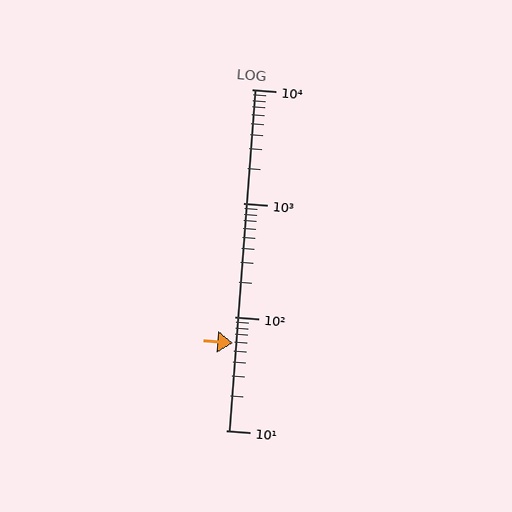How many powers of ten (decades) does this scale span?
The scale spans 3 decades, from 10 to 10000.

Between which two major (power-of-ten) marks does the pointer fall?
The pointer is between 10 and 100.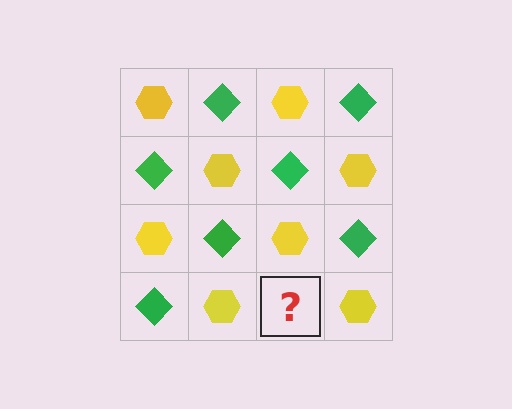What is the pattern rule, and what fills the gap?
The rule is that it alternates yellow hexagon and green diamond in a checkerboard pattern. The gap should be filled with a green diamond.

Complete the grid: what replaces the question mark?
The question mark should be replaced with a green diamond.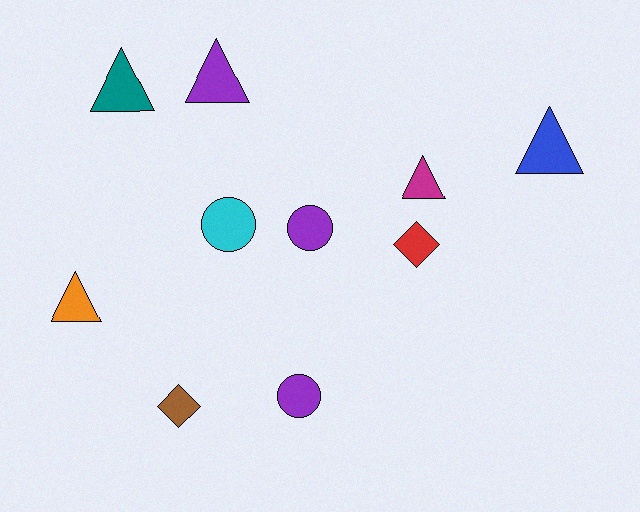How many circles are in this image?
There are 3 circles.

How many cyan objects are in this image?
There is 1 cyan object.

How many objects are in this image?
There are 10 objects.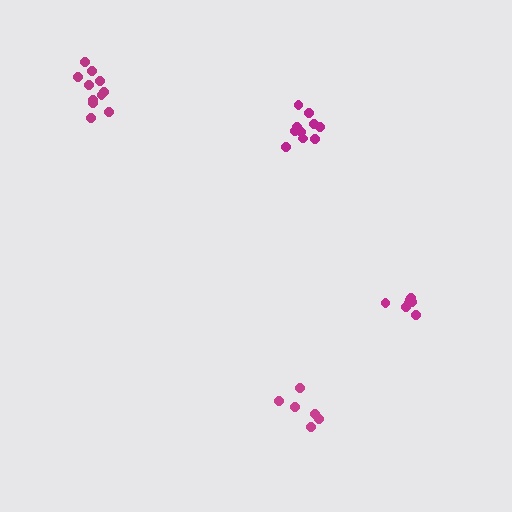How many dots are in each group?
Group 1: 10 dots, Group 2: 6 dots, Group 3: 7 dots, Group 4: 11 dots (34 total).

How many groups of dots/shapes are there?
There are 4 groups.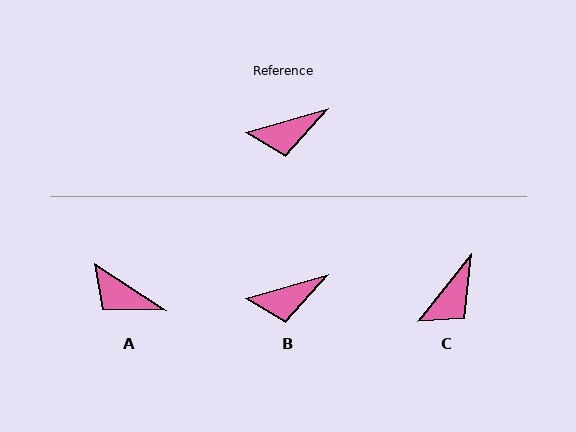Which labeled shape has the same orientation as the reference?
B.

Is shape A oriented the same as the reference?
No, it is off by about 49 degrees.